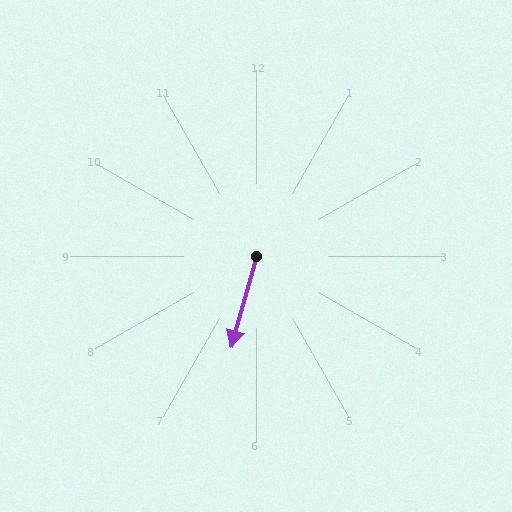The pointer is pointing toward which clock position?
Roughly 7 o'clock.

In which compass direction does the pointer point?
South.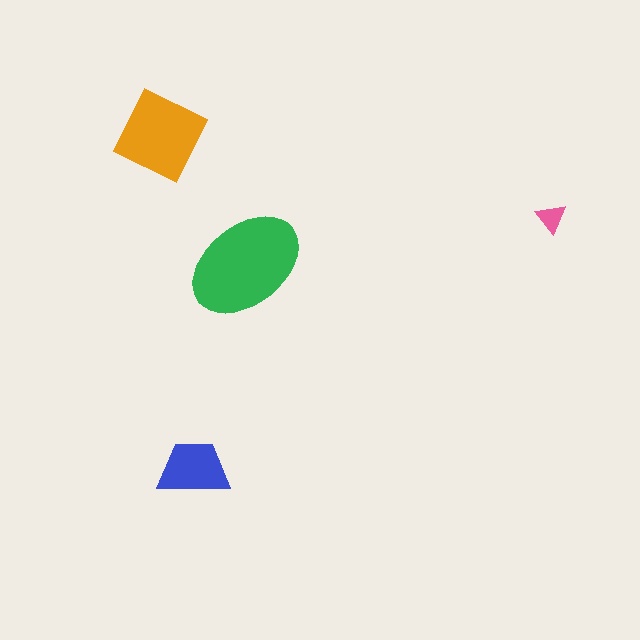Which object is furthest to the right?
The pink triangle is rightmost.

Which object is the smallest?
The pink triangle.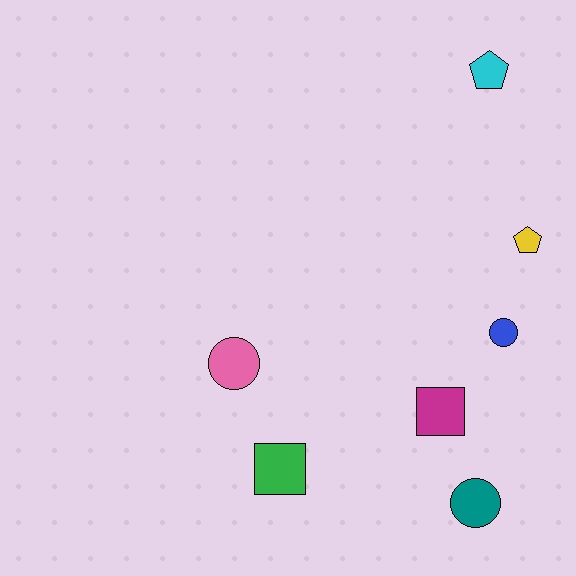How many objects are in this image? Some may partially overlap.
There are 7 objects.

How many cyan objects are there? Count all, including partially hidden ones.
There is 1 cyan object.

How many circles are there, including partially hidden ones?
There are 3 circles.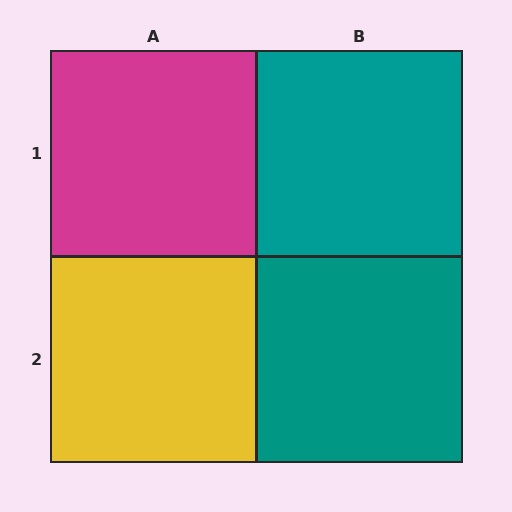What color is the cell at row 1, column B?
Teal.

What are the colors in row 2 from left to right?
Yellow, teal.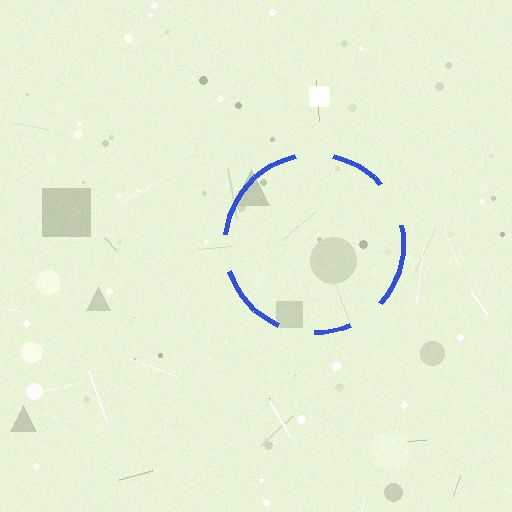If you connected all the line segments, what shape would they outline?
They would outline a circle.